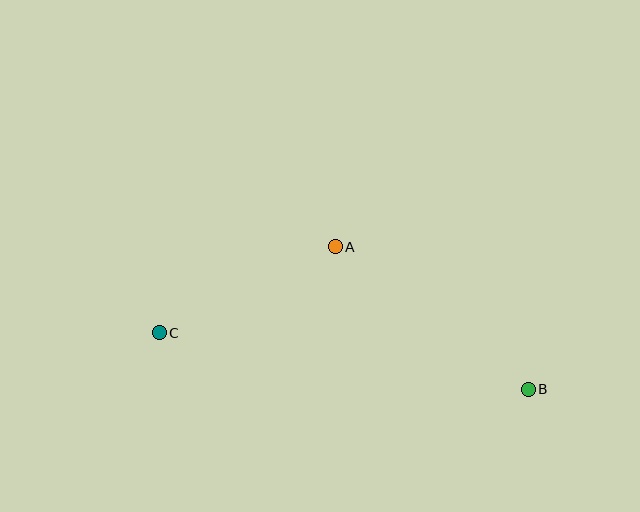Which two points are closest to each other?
Points A and C are closest to each other.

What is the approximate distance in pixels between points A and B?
The distance between A and B is approximately 240 pixels.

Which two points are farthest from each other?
Points B and C are farthest from each other.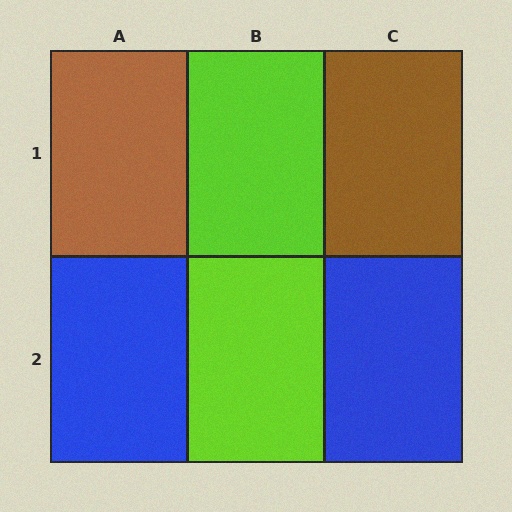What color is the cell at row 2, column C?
Blue.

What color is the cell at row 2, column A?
Blue.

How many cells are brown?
2 cells are brown.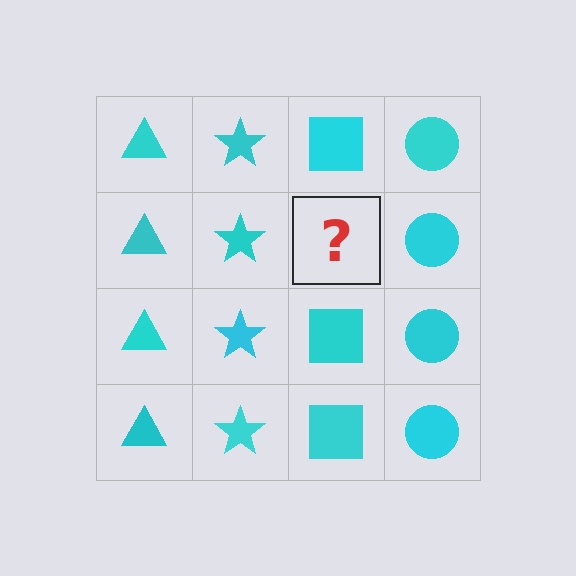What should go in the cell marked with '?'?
The missing cell should contain a cyan square.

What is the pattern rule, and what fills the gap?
The rule is that each column has a consistent shape. The gap should be filled with a cyan square.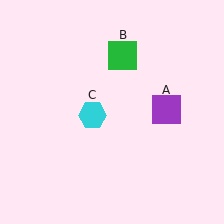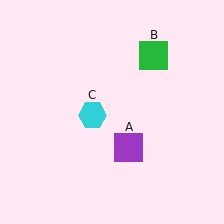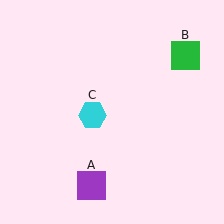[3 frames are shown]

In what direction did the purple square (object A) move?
The purple square (object A) moved down and to the left.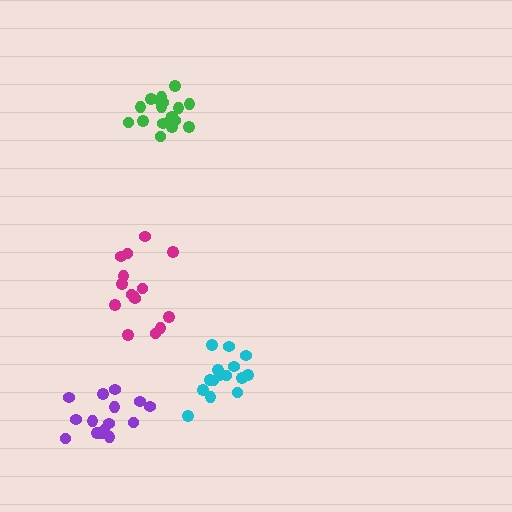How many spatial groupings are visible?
There are 4 spatial groupings.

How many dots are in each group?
Group 1: 18 dots, Group 2: 15 dots, Group 3: 15 dots, Group 4: 15 dots (63 total).